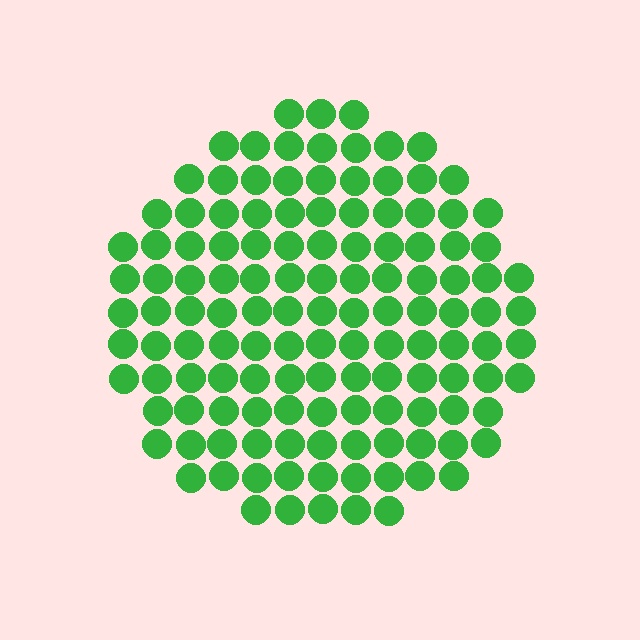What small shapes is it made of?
It is made of small circles.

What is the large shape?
The large shape is a circle.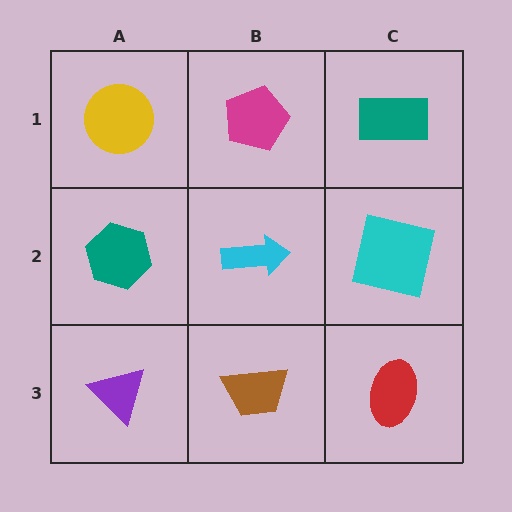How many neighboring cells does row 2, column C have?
3.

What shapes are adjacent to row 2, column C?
A teal rectangle (row 1, column C), a red ellipse (row 3, column C), a cyan arrow (row 2, column B).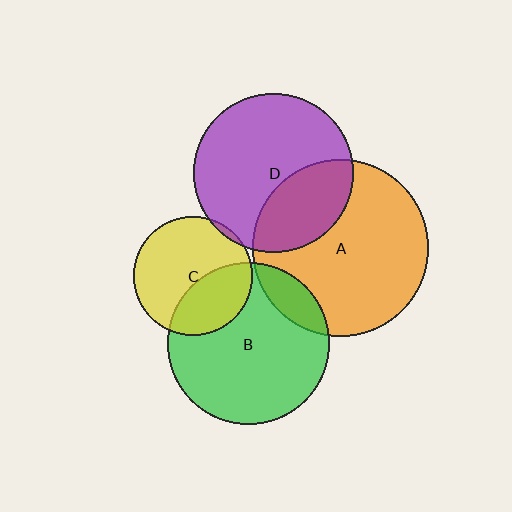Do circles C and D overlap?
Yes.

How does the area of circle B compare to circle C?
Approximately 1.8 times.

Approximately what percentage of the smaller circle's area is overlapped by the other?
Approximately 5%.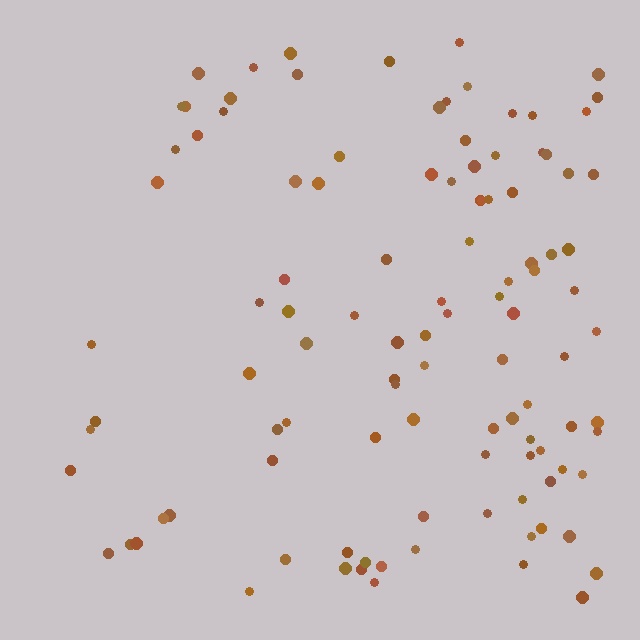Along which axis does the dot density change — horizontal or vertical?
Horizontal.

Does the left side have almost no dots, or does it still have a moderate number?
Still a moderate number, just noticeably fewer than the right.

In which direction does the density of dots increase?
From left to right, with the right side densest.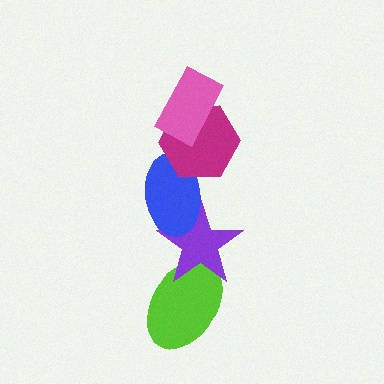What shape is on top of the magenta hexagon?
The pink rectangle is on top of the magenta hexagon.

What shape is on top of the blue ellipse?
The magenta hexagon is on top of the blue ellipse.